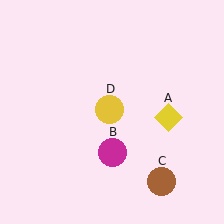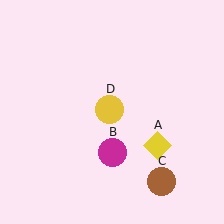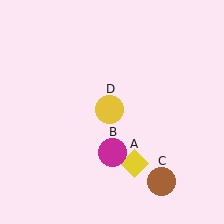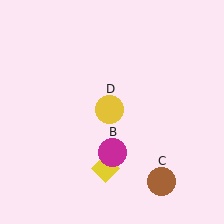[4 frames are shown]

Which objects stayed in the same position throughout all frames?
Magenta circle (object B) and brown circle (object C) and yellow circle (object D) remained stationary.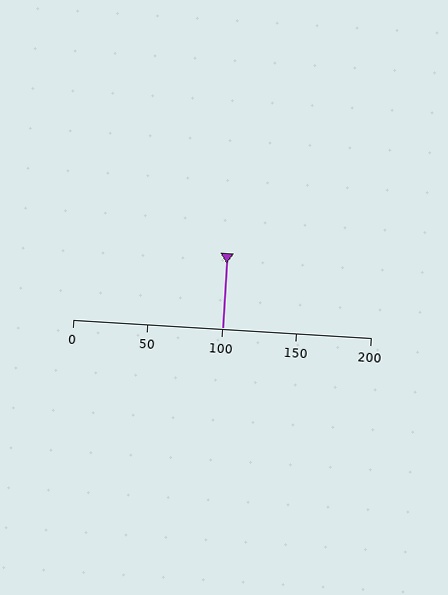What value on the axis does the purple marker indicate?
The marker indicates approximately 100.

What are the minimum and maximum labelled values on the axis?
The axis runs from 0 to 200.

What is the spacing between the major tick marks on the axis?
The major ticks are spaced 50 apart.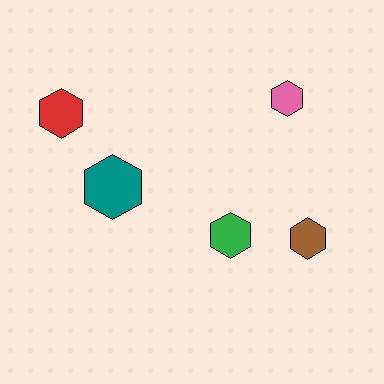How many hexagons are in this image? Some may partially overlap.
There are 5 hexagons.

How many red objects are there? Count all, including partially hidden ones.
There is 1 red object.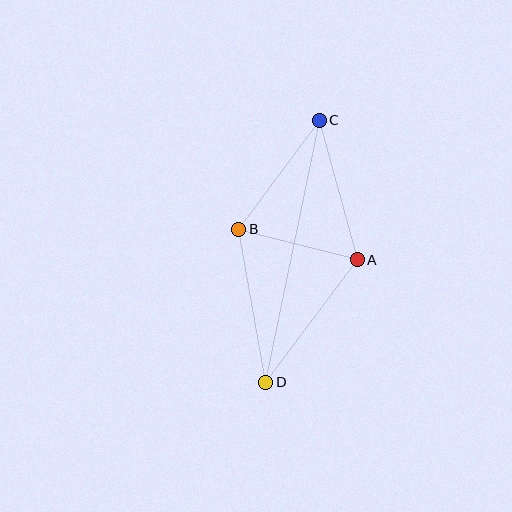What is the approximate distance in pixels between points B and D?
The distance between B and D is approximately 155 pixels.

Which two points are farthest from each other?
Points C and D are farthest from each other.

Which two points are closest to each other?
Points A and B are closest to each other.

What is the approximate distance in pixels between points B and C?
The distance between B and C is approximately 136 pixels.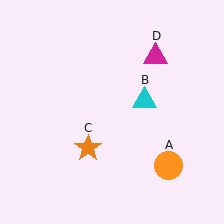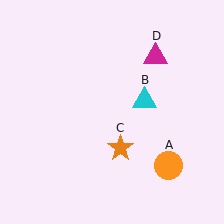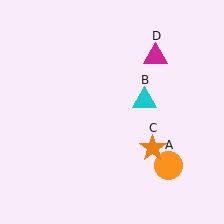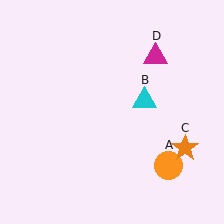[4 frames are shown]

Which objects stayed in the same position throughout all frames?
Orange circle (object A) and cyan triangle (object B) and magenta triangle (object D) remained stationary.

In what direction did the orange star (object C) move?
The orange star (object C) moved right.